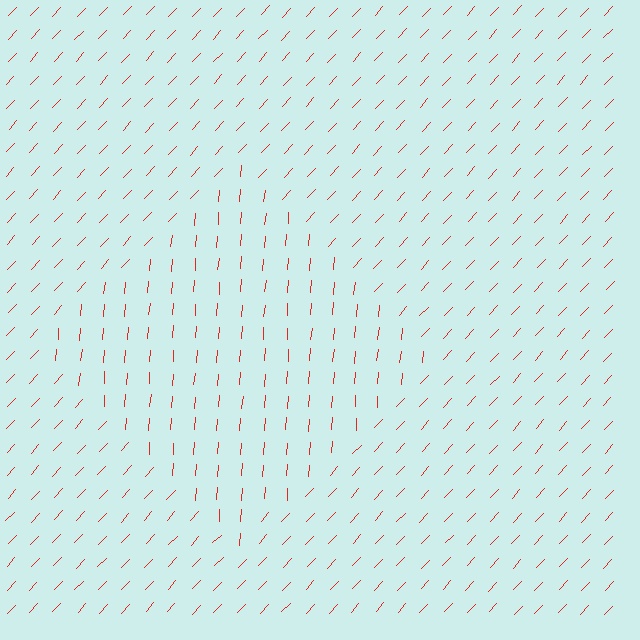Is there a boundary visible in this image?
Yes, there is a texture boundary formed by a change in line orientation.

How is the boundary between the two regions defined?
The boundary is defined purely by a change in line orientation (approximately 38 degrees difference). All lines are the same color and thickness.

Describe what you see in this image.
The image is filled with small red line segments. A diamond region in the image has lines oriented differently from the surrounding lines, creating a visible texture boundary.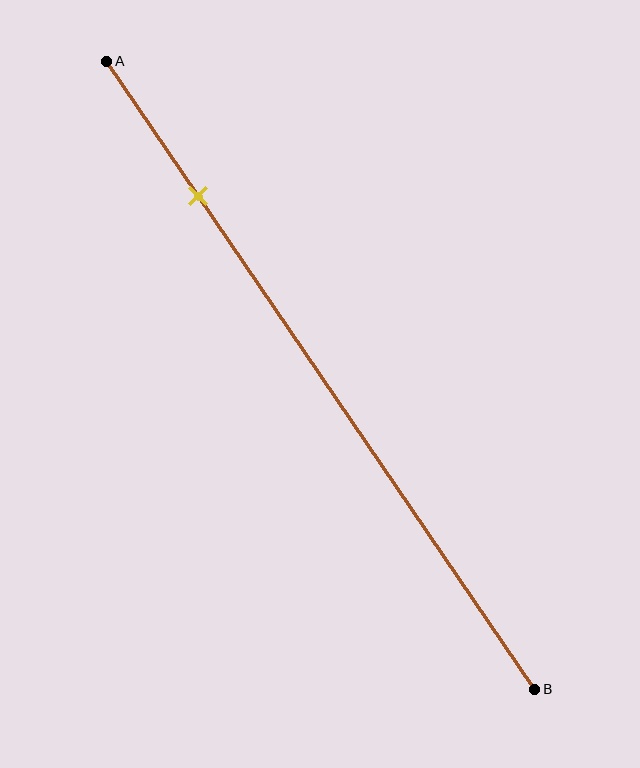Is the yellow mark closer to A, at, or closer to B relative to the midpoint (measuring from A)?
The yellow mark is closer to point A than the midpoint of segment AB.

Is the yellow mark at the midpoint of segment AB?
No, the mark is at about 20% from A, not at the 50% midpoint.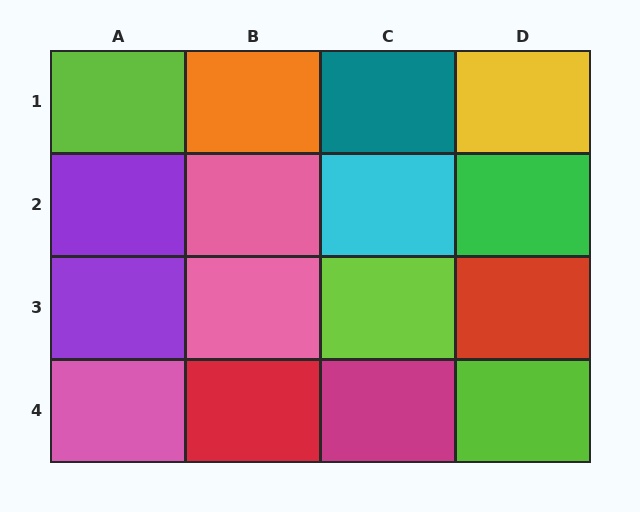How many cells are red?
2 cells are red.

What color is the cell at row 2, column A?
Purple.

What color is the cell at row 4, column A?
Pink.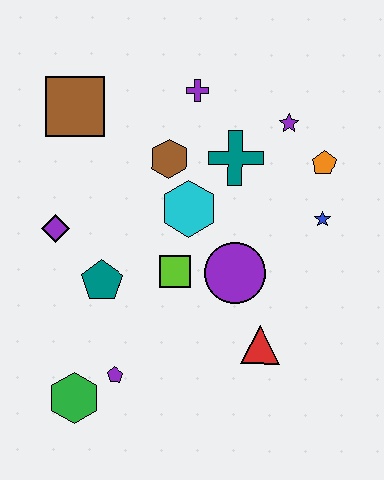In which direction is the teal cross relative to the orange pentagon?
The teal cross is to the left of the orange pentagon.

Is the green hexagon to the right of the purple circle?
No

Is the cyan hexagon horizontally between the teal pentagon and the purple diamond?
No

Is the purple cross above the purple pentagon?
Yes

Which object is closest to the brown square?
The brown hexagon is closest to the brown square.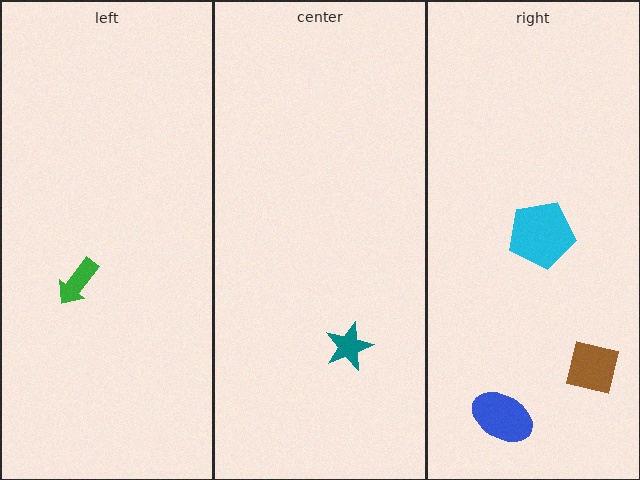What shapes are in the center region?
The teal star.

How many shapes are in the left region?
1.